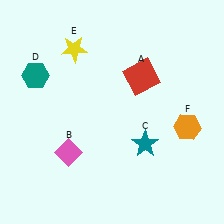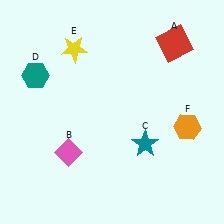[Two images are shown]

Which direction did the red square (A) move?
The red square (A) moved up.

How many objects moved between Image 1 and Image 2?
1 object moved between the two images.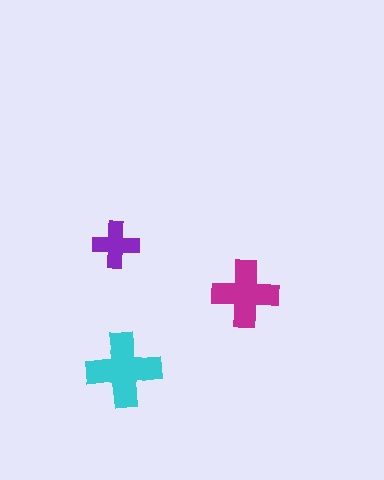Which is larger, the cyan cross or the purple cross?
The cyan one.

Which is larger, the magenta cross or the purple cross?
The magenta one.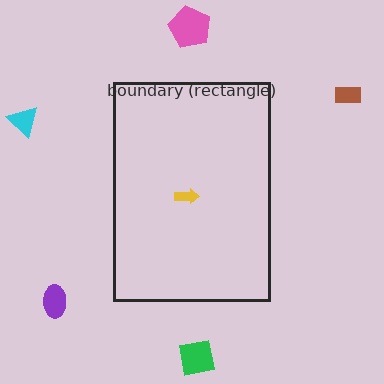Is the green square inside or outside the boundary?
Outside.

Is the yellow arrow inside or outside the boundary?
Inside.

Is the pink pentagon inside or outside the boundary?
Outside.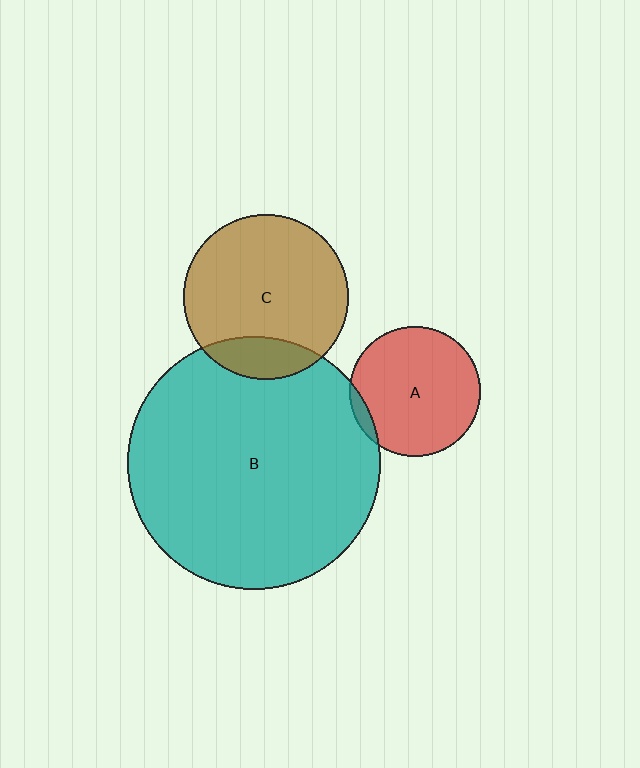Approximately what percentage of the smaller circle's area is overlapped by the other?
Approximately 5%.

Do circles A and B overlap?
Yes.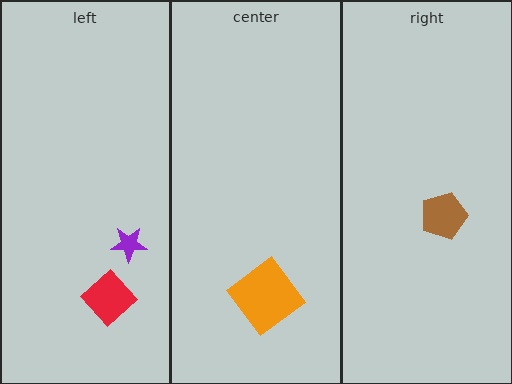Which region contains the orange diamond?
The center region.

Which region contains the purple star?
The left region.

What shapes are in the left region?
The red diamond, the purple star.